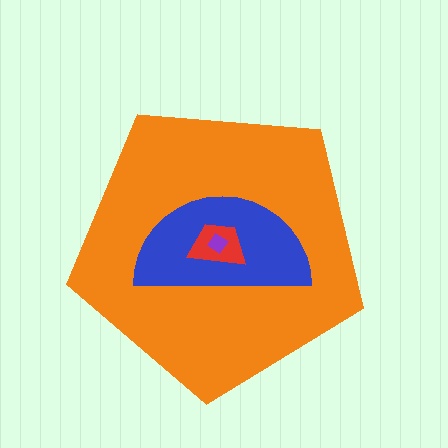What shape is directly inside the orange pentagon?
The blue semicircle.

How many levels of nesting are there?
4.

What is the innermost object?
The purple diamond.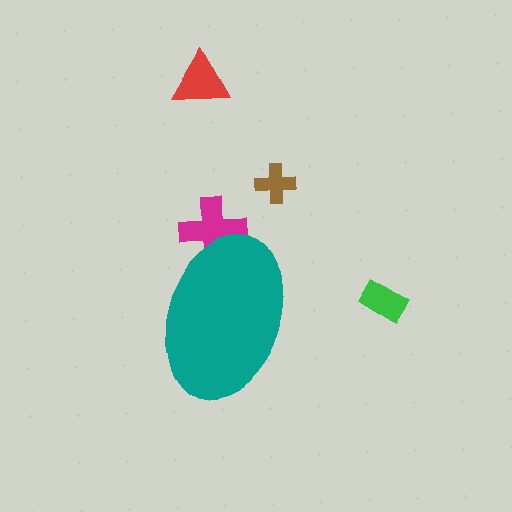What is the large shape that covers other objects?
A teal ellipse.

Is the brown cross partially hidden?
No, the brown cross is fully visible.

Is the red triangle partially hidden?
No, the red triangle is fully visible.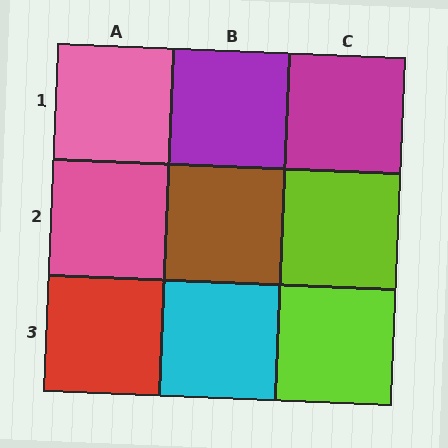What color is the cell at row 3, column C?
Lime.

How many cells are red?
1 cell is red.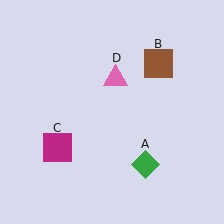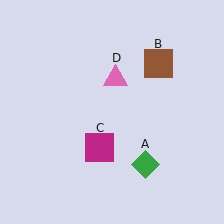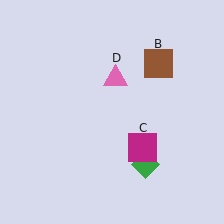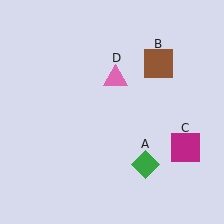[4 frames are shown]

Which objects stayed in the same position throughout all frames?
Green diamond (object A) and brown square (object B) and pink triangle (object D) remained stationary.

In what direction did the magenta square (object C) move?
The magenta square (object C) moved right.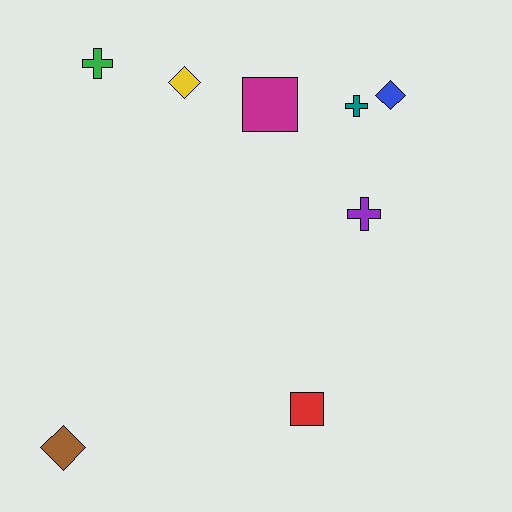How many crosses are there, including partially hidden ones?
There are 3 crosses.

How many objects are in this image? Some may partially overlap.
There are 8 objects.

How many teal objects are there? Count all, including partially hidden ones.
There is 1 teal object.